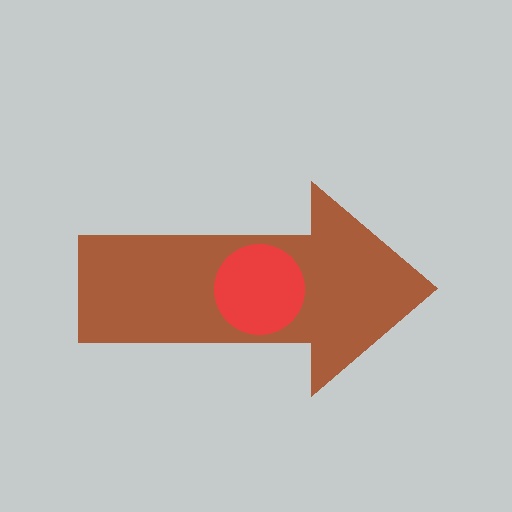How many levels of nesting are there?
2.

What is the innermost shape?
The red circle.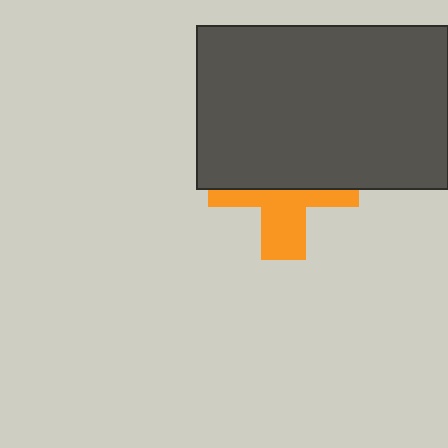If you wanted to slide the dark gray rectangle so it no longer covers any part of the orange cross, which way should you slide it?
Slide it up — that is the most direct way to separate the two shapes.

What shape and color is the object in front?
The object in front is a dark gray rectangle.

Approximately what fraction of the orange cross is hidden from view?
Roughly 57% of the orange cross is hidden behind the dark gray rectangle.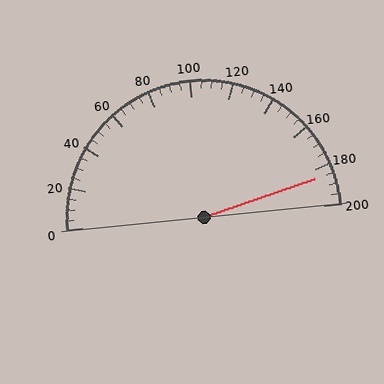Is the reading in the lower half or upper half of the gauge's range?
The reading is in the upper half of the range (0 to 200).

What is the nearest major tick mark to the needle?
The nearest major tick mark is 180.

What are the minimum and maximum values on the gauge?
The gauge ranges from 0 to 200.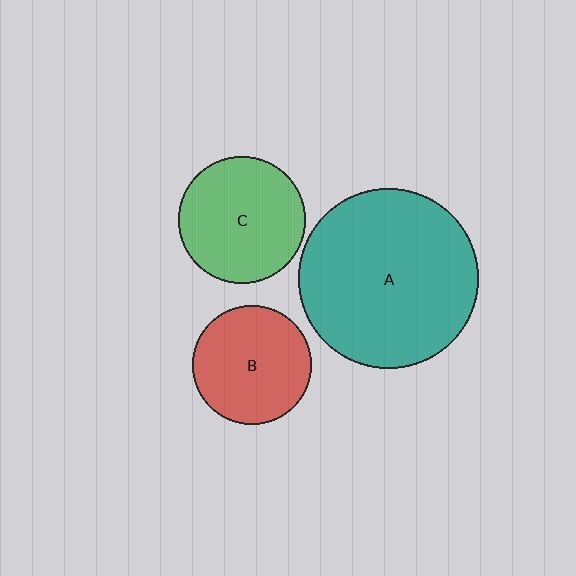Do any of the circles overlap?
No, none of the circles overlap.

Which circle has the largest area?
Circle A (teal).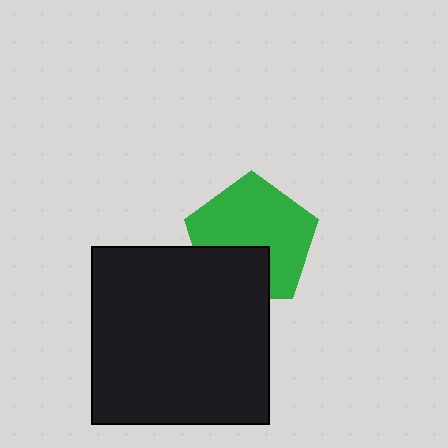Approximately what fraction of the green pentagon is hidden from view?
Roughly 31% of the green pentagon is hidden behind the black square.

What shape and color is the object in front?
The object in front is a black square.